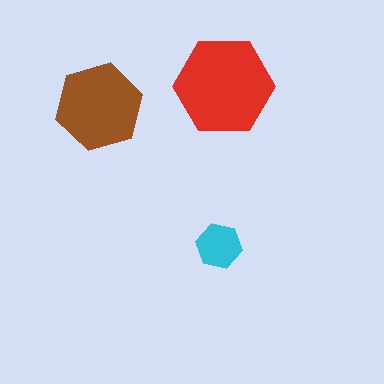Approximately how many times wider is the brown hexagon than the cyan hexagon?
About 2 times wider.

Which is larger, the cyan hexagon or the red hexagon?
The red one.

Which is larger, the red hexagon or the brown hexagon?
The red one.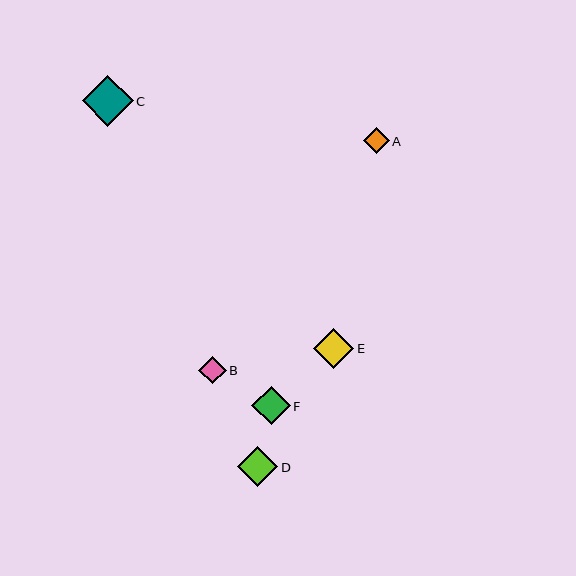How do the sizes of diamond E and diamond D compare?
Diamond E and diamond D are approximately the same size.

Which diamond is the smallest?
Diamond A is the smallest with a size of approximately 25 pixels.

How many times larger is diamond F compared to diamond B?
Diamond F is approximately 1.4 times the size of diamond B.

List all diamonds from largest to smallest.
From largest to smallest: C, E, D, F, B, A.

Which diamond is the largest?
Diamond C is the largest with a size of approximately 50 pixels.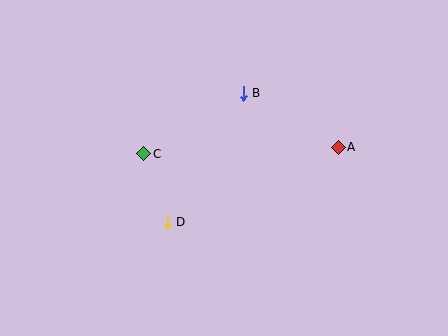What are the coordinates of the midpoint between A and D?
The midpoint between A and D is at (253, 184).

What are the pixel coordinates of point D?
Point D is at (167, 222).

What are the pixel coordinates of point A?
Point A is at (338, 147).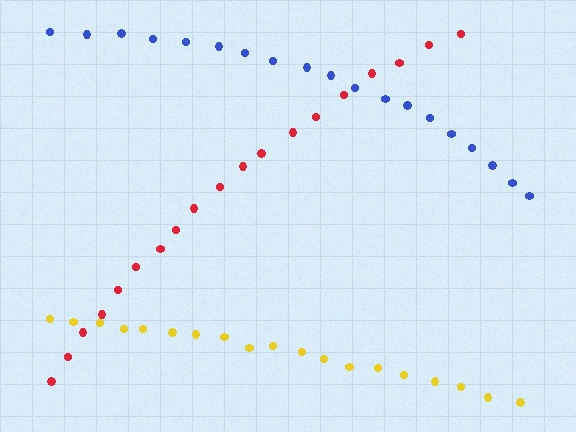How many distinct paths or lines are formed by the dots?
There are 3 distinct paths.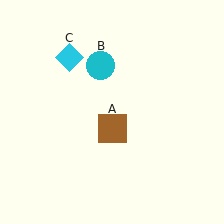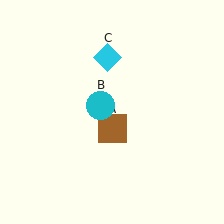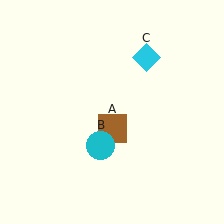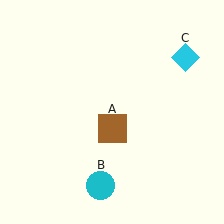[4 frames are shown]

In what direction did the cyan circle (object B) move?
The cyan circle (object B) moved down.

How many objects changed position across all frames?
2 objects changed position: cyan circle (object B), cyan diamond (object C).